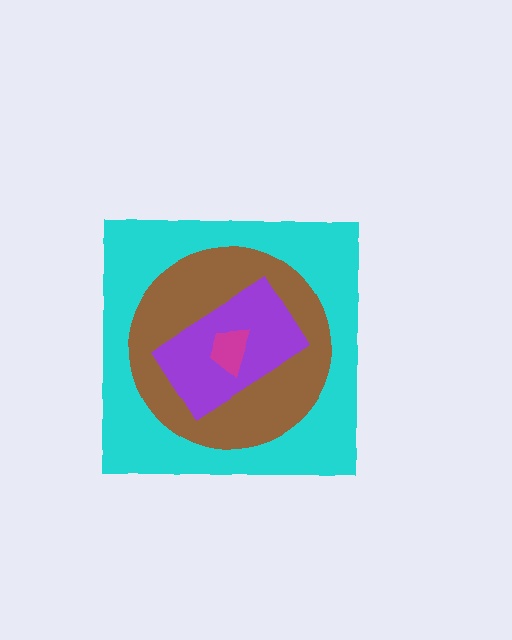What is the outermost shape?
The cyan square.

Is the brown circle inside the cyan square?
Yes.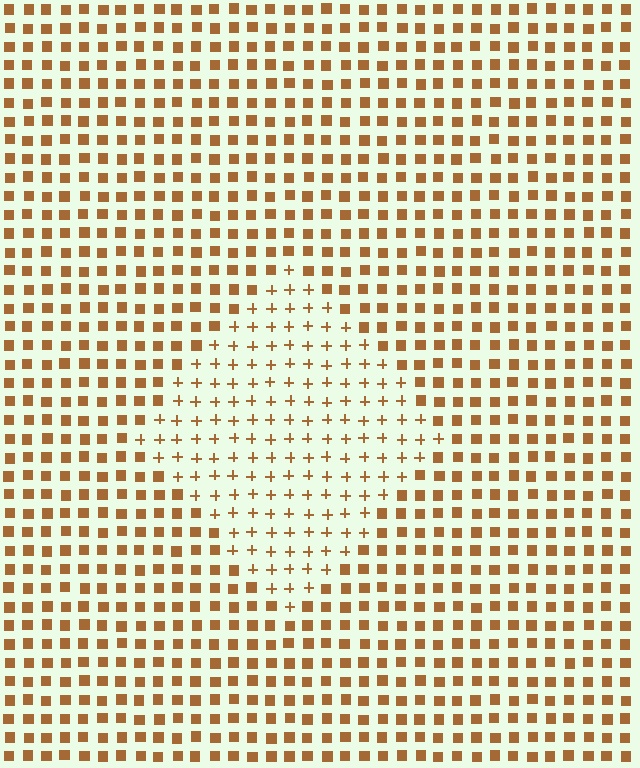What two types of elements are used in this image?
The image uses plus signs inside the diamond region and squares outside it.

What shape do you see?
I see a diamond.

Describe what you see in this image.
The image is filled with small brown elements arranged in a uniform grid. A diamond-shaped region contains plus signs, while the surrounding area contains squares. The boundary is defined purely by the change in element shape.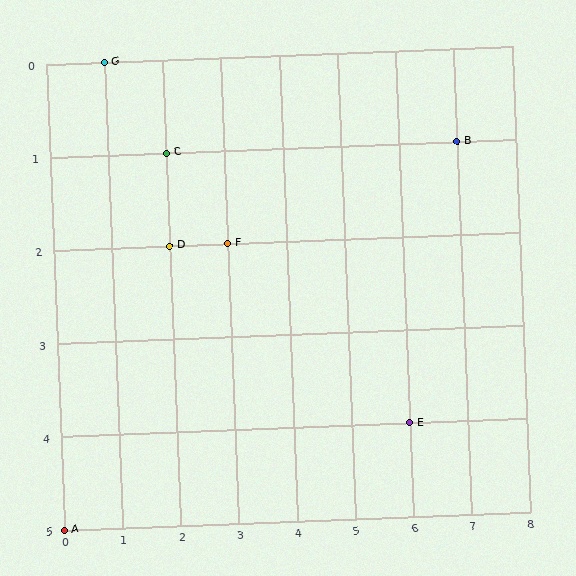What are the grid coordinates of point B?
Point B is at grid coordinates (7, 1).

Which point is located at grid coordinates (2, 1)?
Point C is at (2, 1).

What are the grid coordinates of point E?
Point E is at grid coordinates (6, 4).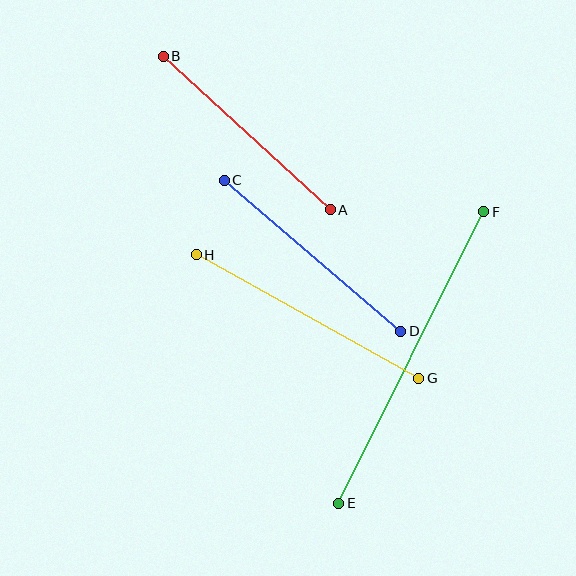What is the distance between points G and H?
The distance is approximately 254 pixels.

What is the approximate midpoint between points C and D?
The midpoint is at approximately (312, 256) pixels.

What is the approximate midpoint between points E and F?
The midpoint is at approximately (411, 358) pixels.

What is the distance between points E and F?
The distance is approximately 325 pixels.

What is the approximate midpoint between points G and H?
The midpoint is at approximately (308, 317) pixels.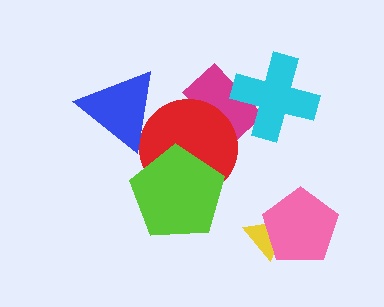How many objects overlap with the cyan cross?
1 object overlaps with the cyan cross.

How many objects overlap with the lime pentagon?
1 object overlaps with the lime pentagon.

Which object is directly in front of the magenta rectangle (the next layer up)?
The red circle is directly in front of the magenta rectangle.